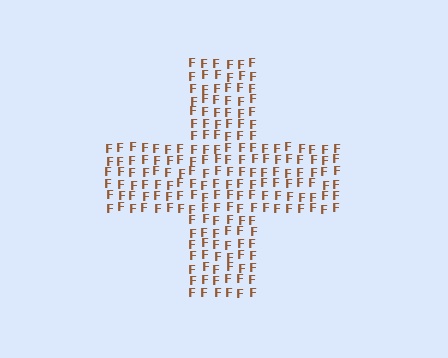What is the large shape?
The large shape is a cross.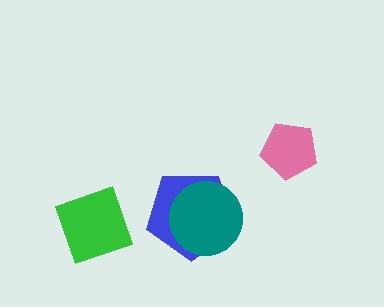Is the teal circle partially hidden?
No, no other shape covers it.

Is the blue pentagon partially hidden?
Yes, it is partially covered by another shape.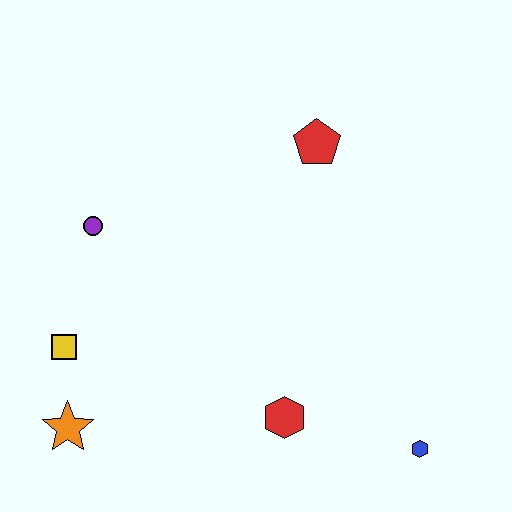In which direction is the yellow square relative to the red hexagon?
The yellow square is to the left of the red hexagon.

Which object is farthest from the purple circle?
The blue hexagon is farthest from the purple circle.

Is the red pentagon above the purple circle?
Yes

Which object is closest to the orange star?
The yellow square is closest to the orange star.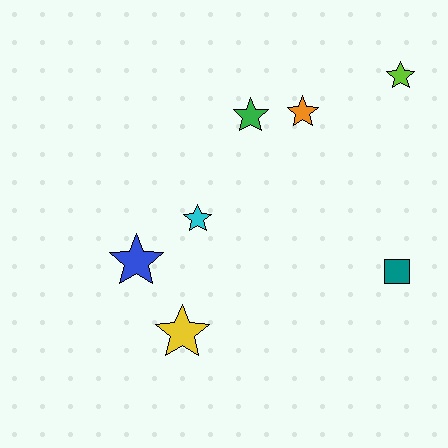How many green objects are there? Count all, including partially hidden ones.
There is 1 green object.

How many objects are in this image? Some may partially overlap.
There are 7 objects.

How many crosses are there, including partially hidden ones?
There are no crosses.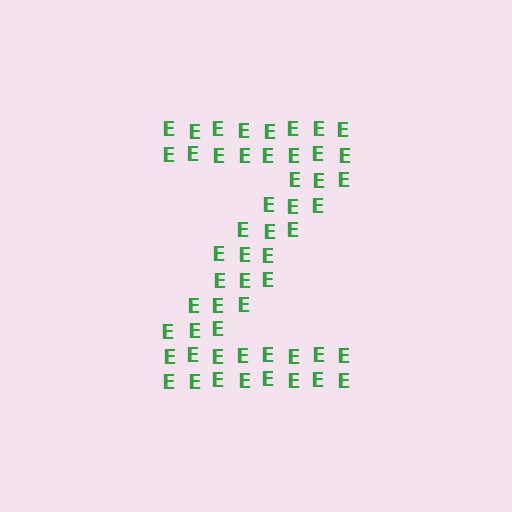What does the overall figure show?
The overall figure shows the letter Z.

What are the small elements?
The small elements are letter E's.